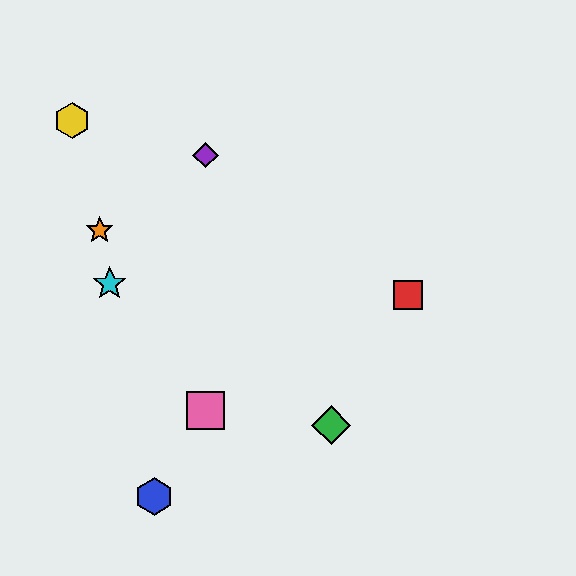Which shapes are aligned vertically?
The purple diamond, the pink square are aligned vertically.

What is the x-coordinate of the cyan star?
The cyan star is at x≈110.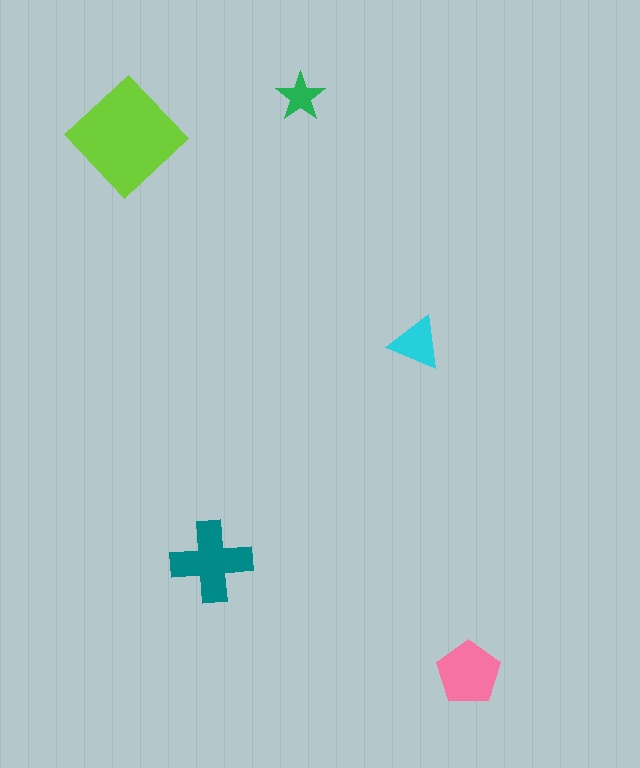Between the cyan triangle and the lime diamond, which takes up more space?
The lime diamond.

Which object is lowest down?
The pink pentagon is bottommost.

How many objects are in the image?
There are 5 objects in the image.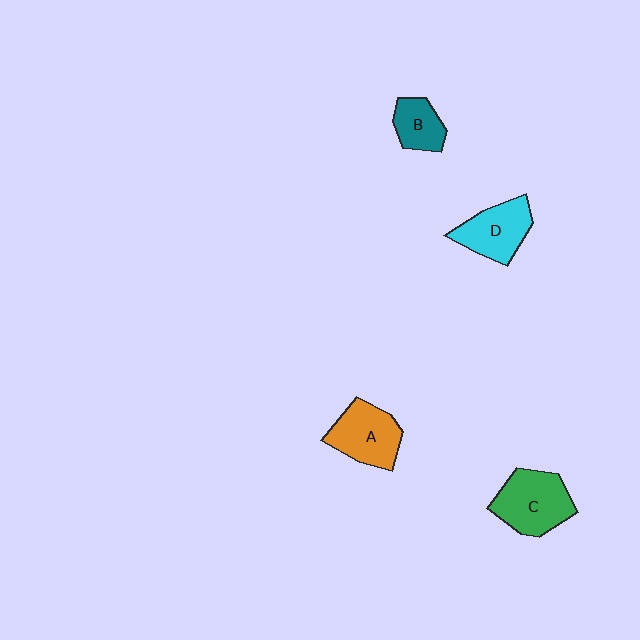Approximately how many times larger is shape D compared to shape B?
Approximately 1.5 times.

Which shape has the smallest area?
Shape B (teal).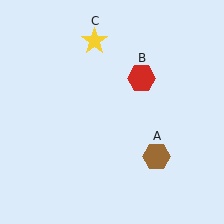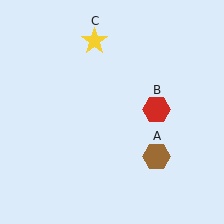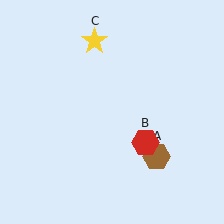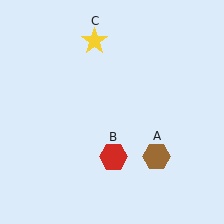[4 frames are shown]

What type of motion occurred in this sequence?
The red hexagon (object B) rotated clockwise around the center of the scene.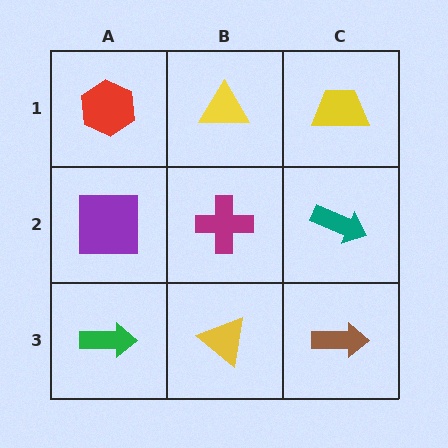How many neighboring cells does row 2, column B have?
4.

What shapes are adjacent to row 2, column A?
A red hexagon (row 1, column A), a green arrow (row 3, column A), a magenta cross (row 2, column B).